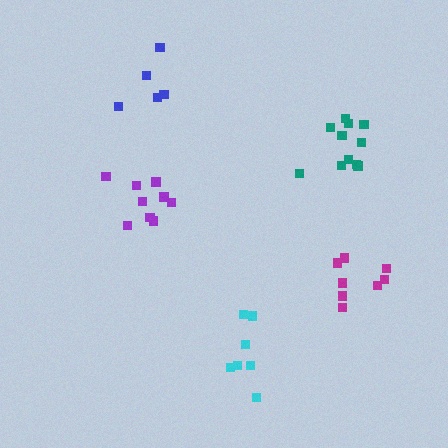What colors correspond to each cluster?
The clusters are colored: purple, cyan, blue, magenta, teal.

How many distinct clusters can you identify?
There are 5 distinct clusters.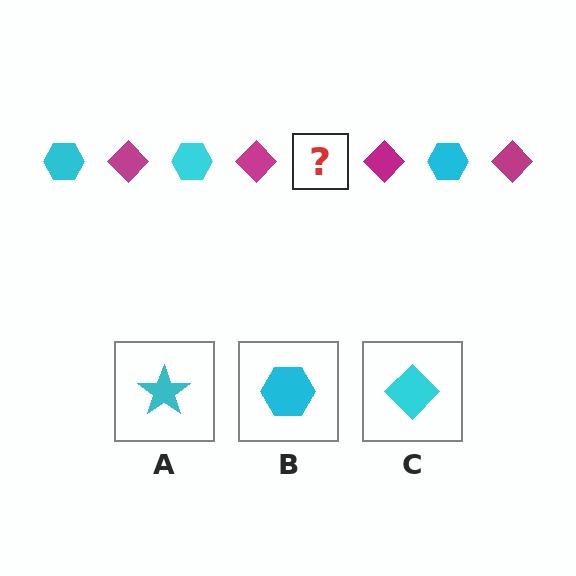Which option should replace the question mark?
Option B.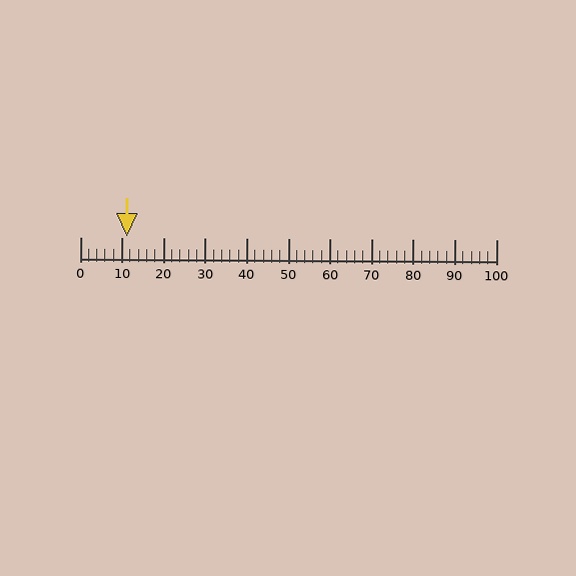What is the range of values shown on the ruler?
The ruler shows values from 0 to 100.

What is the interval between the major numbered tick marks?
The major tick marks are spaced 10 units apart.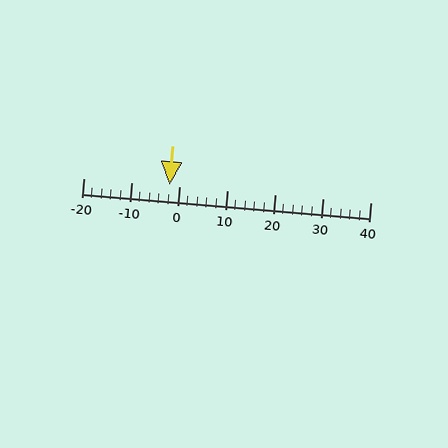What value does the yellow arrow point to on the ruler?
The yellow arrow points to approximately -2.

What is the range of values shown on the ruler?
The ruler shows values from -20 to 40.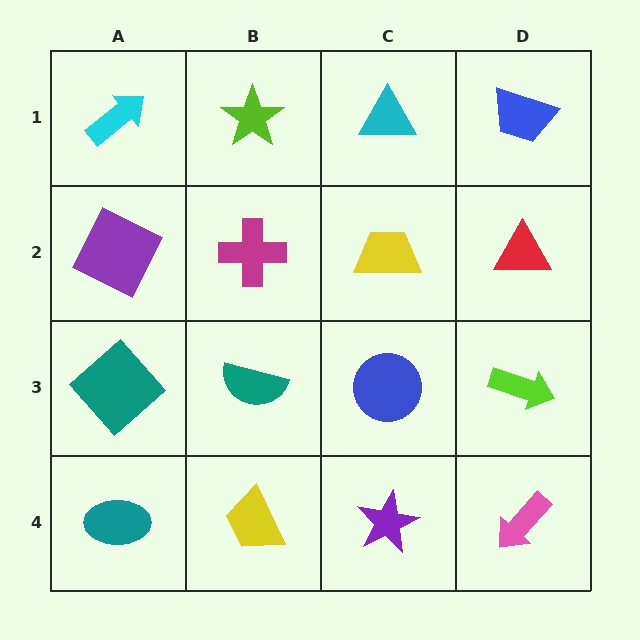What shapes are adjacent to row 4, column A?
A teal diamond (row 3, column A), a yellow trapezoid (row 4, column B).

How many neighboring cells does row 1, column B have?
3.